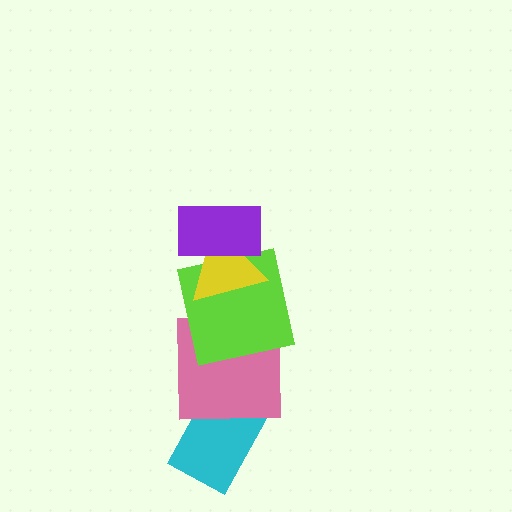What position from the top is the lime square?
The lime square is 3rd from the top.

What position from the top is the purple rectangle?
The purple rectangle is 1st from the top.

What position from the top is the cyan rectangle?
The cyan rectangle is 5th from the top.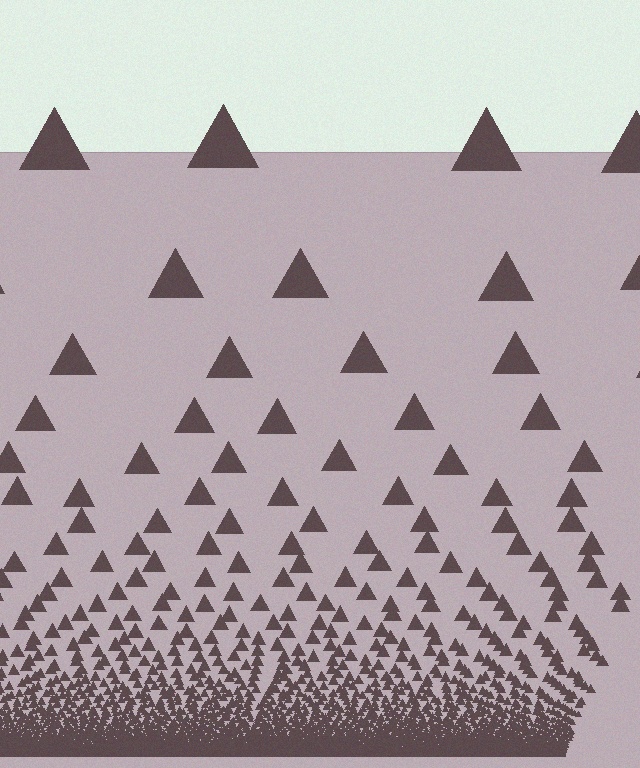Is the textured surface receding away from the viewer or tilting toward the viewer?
The surface appears to tilt toward the viewer. Texture elements get larger and sparser toward the top.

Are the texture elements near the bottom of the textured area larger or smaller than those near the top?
Smaller. The gradient is inverted — elements near the bottom are smaller and denser.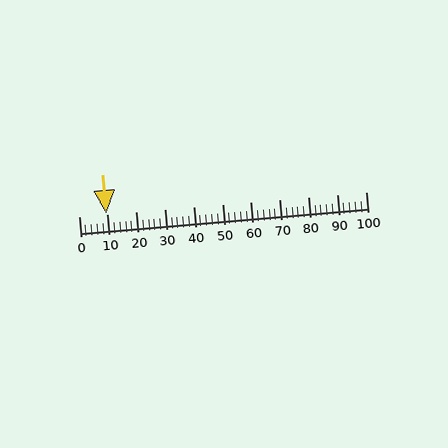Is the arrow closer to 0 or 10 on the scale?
The arrow is closer to 10.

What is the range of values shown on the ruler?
The ruler shows values from 0 to 100.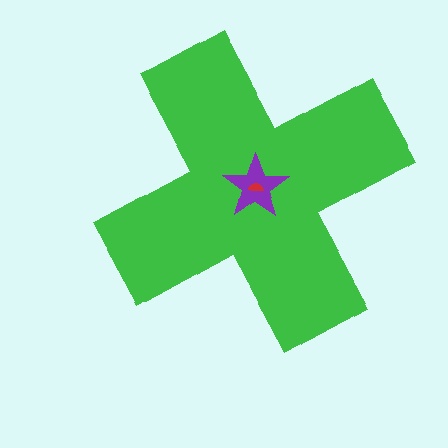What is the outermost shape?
The green cross.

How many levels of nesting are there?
3.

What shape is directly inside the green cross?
The purple star.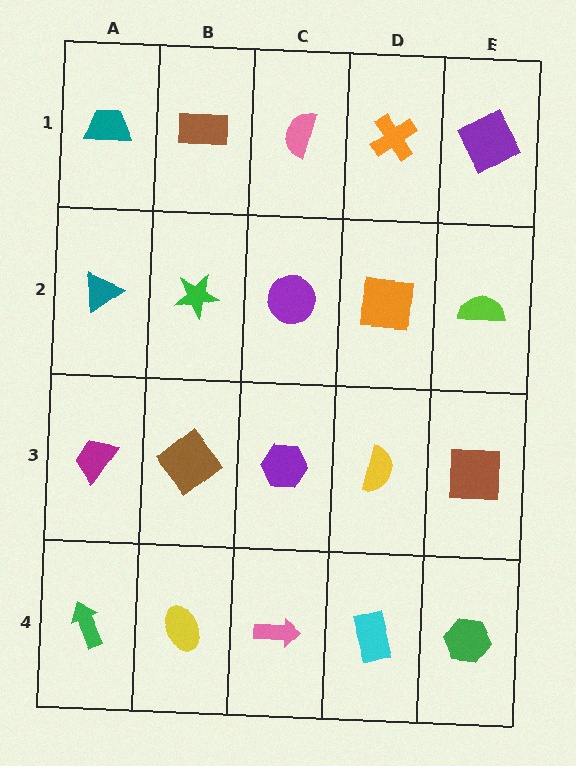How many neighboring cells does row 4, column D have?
3.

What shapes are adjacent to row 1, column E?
A lime semicircle (row 2, column E), an orange cross (row 1, column D).